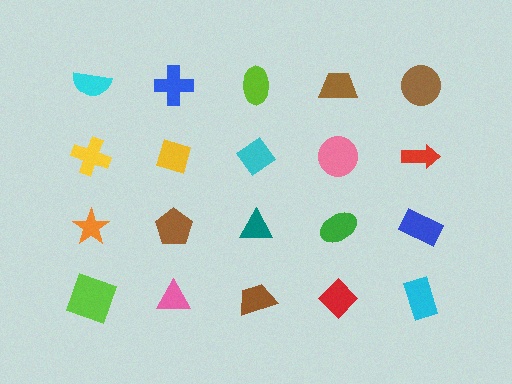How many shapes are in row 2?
5 shapes.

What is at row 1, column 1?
A cyan semicircle.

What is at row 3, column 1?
An orange star.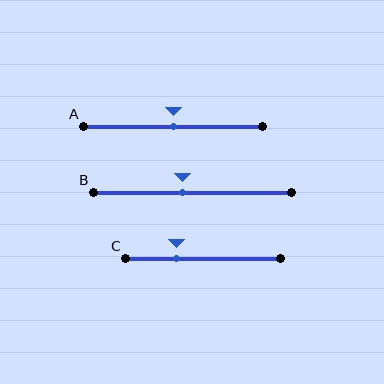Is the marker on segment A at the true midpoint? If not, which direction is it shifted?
Yes, the marker on segment A is at the true midpoint.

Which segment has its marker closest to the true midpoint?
Segment A has its marker closest to the true midpoint.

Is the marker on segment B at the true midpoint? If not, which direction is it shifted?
No, the marker on segment B is shifted to the left by about 5% of the segment length.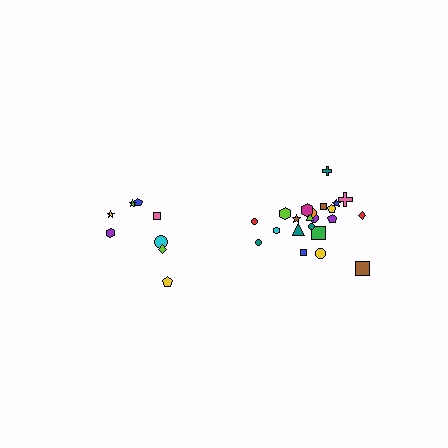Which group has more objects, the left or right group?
The right group.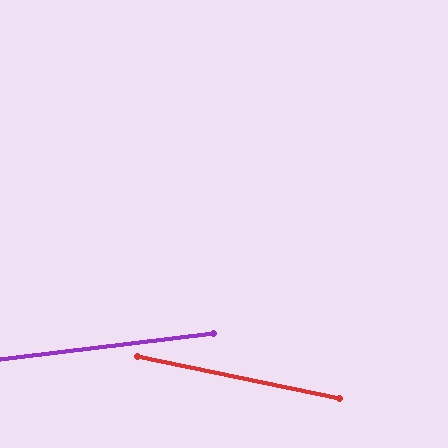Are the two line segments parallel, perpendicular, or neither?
Neither parallel nor perpendicular — they differ by about 19°.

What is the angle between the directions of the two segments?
Approximately 19 degrees.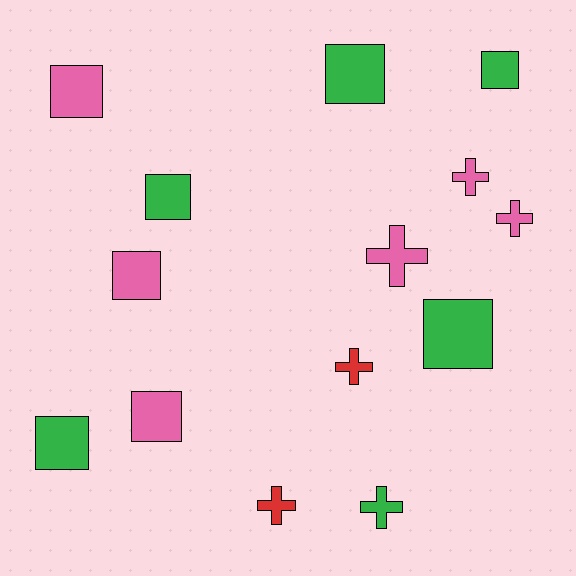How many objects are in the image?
There are 14 objects.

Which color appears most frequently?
Green, with 6 objects.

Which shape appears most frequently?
Square, with 8 objects.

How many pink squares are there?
There are 3 pink squares.